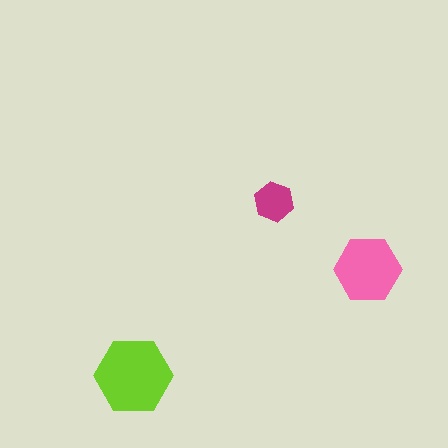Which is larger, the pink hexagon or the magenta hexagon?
The pink one.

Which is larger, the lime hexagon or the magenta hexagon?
The lime one.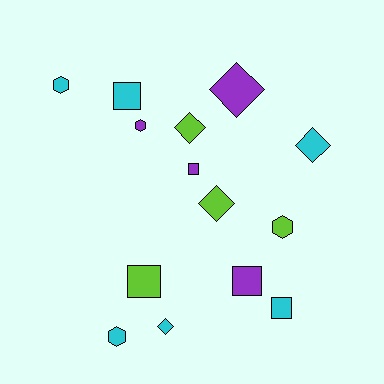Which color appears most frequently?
Cyan, with 6 objects.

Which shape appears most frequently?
Diamond, with 5 objects.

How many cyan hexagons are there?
There are 2 cyan hexagons.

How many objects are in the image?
There are 14 objects.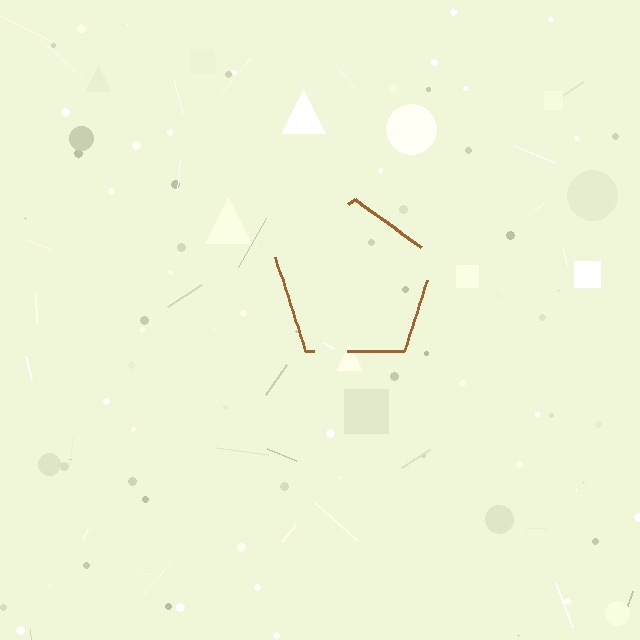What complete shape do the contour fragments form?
The contour fragments form a pentagon.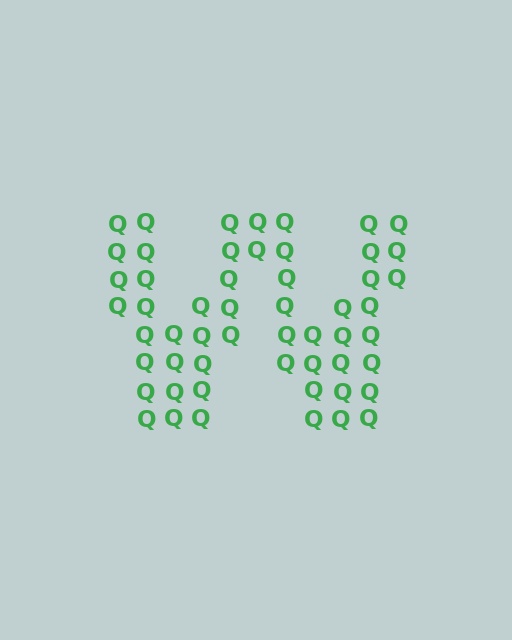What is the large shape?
The large shape is the letter W.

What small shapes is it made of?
It is made of small letter Q's.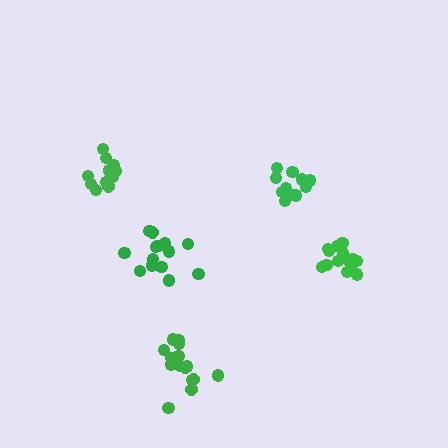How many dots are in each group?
Group 1: 16 dots, Group 2: 11 dots, Group 3: 11 dots, Group 4: 16 dots, Group 5: 14 dots (68 total).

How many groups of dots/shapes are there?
There are 5 groups.